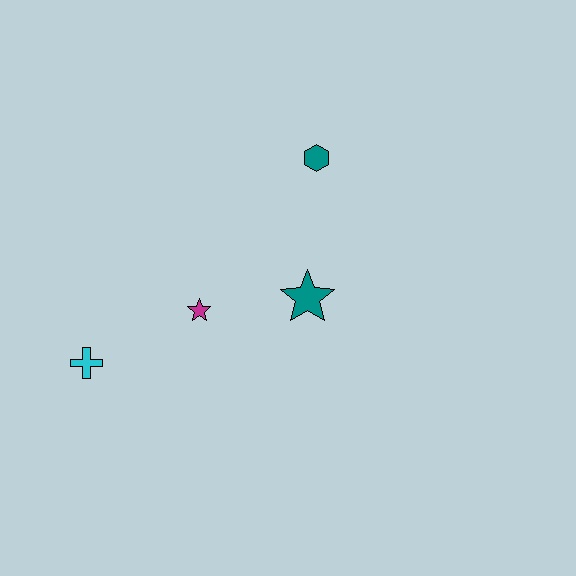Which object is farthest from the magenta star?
The teal hexagon is farthest from the magenta star.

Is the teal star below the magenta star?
No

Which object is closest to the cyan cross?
The magenta star is closest to the cyan cross.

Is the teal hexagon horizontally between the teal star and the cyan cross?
No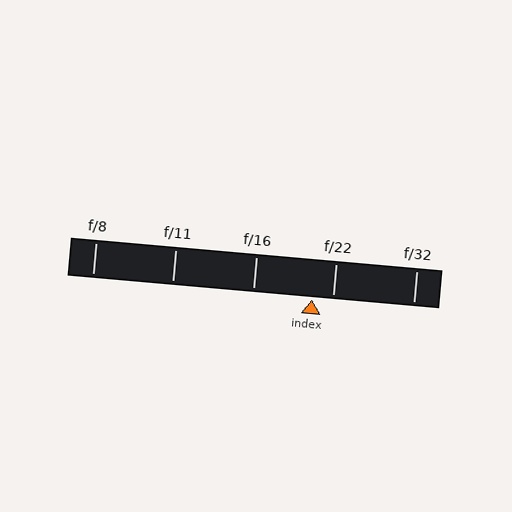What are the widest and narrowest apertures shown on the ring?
The widest aperture shown is f/8 and the narrowest is f/32.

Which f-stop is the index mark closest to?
The index mark is closest to f/22.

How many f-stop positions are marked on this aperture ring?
There are 5 f-stop positions marked.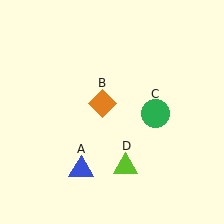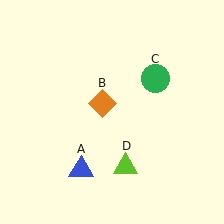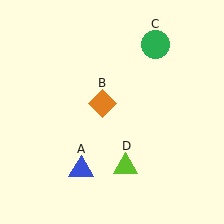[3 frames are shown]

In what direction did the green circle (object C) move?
The green circle (object C) moved up.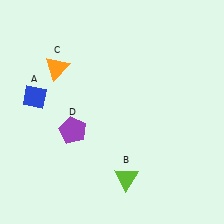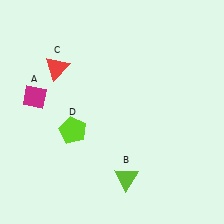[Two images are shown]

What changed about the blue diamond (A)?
In Image 1, A is blue. In Image 2, it changed to magenta.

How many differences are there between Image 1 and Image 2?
There are 3 differences between the two images.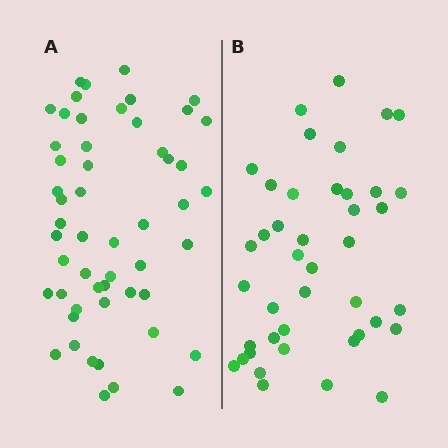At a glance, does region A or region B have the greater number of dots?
Region A (the left region) has more dots.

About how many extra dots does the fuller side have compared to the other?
Region A has roughly 12 or so more dots than region B.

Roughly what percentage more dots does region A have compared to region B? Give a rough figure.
About 25% more.